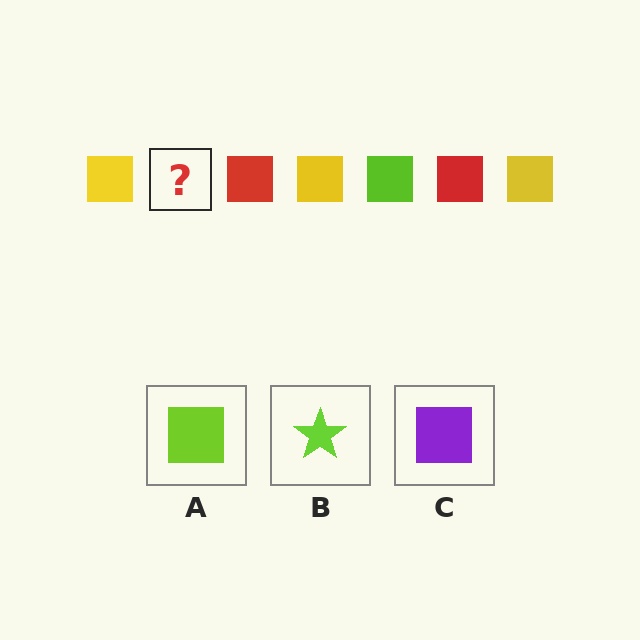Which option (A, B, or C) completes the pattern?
A.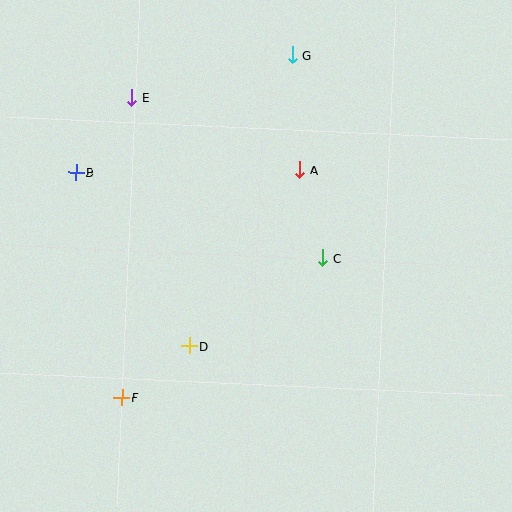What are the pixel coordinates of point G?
Point G is at (292, 55).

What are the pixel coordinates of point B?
Point B is at (76, 172).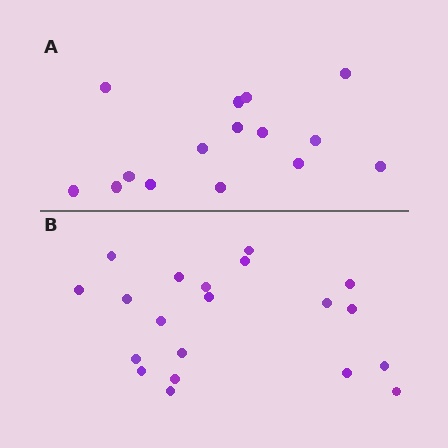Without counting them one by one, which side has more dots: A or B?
Region B (the bottom region) has more dots.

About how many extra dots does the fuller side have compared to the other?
Region B has about 5 more dots than region A.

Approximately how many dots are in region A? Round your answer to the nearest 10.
About 20 dots. (The exact count is 15, which rounds to 20.)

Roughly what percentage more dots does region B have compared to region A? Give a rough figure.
About 35% more.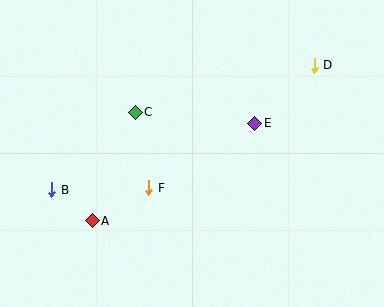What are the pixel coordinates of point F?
Point F is at (149, 188).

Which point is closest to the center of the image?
Point F at (149, 188) is closest to the center.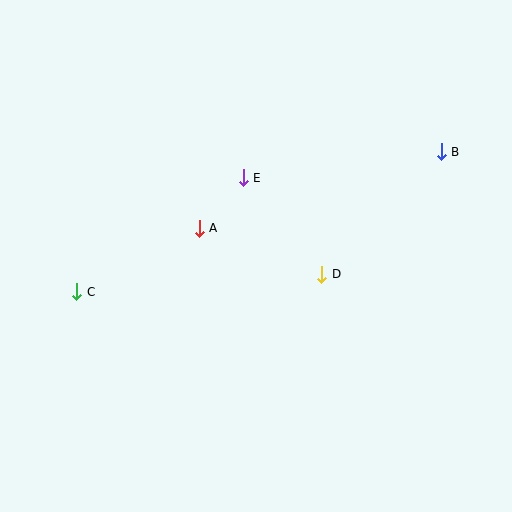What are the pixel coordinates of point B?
Point B is at (441, 152).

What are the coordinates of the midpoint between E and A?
The midpoint between E and A is at (221, 203).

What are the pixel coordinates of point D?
Point D is at (322, 274).